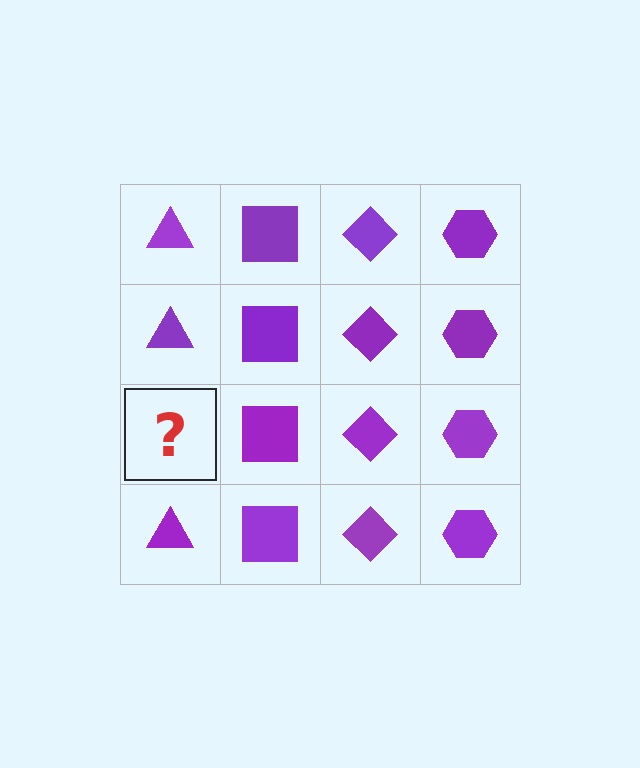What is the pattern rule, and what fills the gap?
The rule is that each column has a consistent shape. The gap should be filled with a purple triangle.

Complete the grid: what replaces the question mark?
The question mark should be replaced with a purple triangle.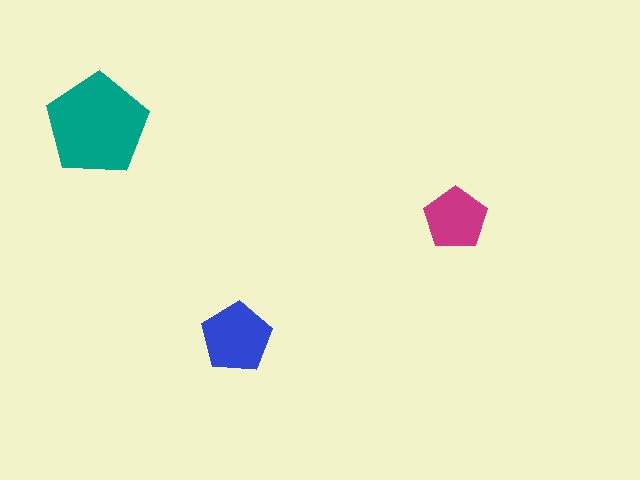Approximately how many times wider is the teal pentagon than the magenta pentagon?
About 1.5 times wider.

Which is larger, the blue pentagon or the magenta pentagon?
The blue one.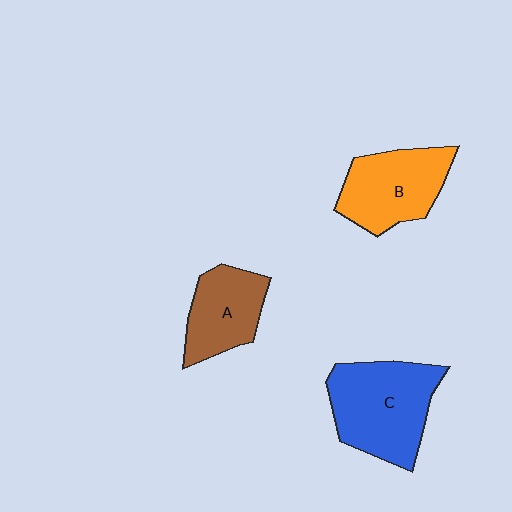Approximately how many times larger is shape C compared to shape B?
Approximately 1.2 times.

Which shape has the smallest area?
Shape A (brown).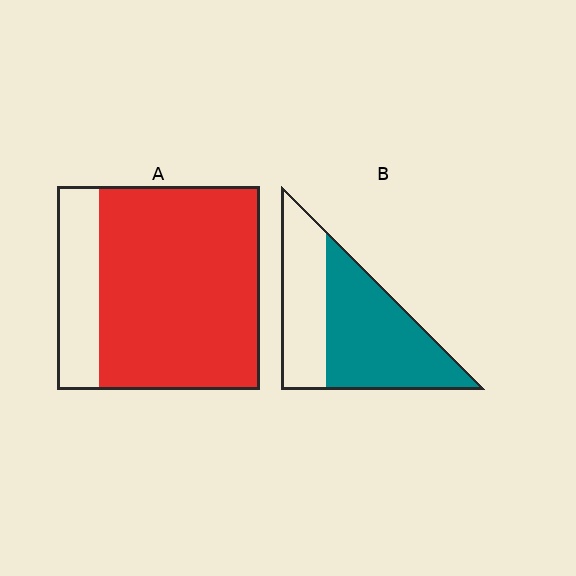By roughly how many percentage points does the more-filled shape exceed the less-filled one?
By roughly 20 percentage points (A over B).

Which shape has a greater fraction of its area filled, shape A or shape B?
Shape A.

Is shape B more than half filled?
Yes.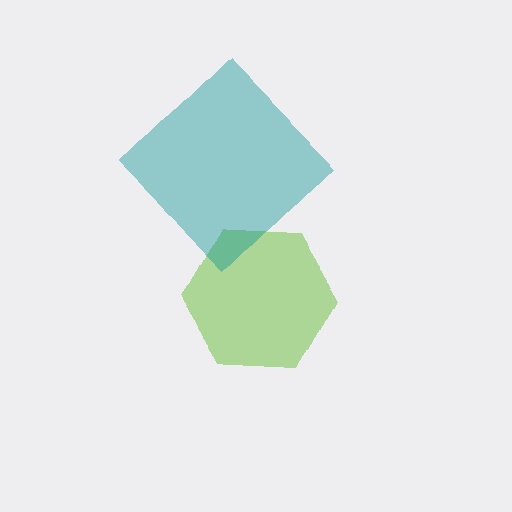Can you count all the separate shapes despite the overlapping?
Yes, there are 2 separate shapes.